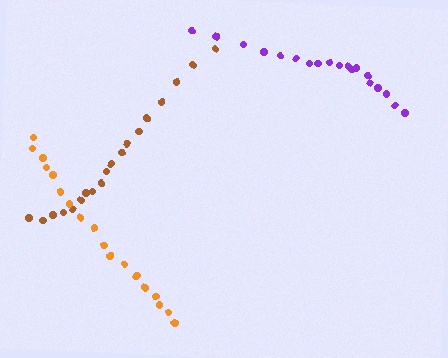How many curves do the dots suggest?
There are 3 distinct paths.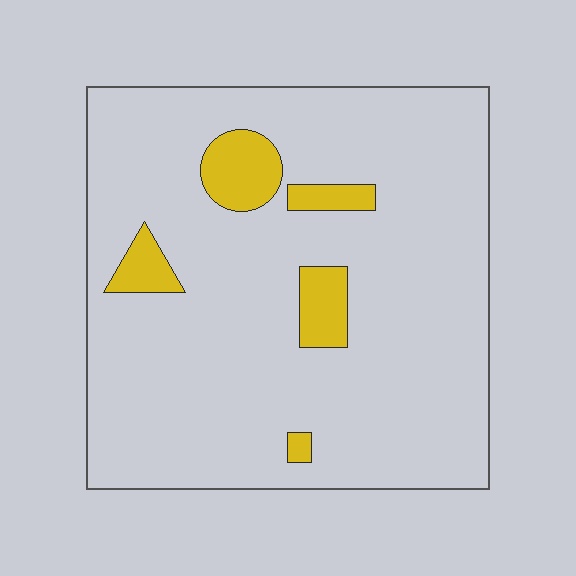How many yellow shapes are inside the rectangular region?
5.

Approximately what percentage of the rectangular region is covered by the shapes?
Approximately 10%.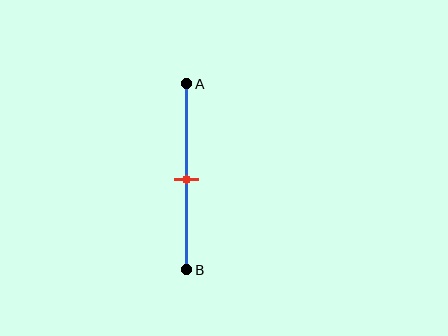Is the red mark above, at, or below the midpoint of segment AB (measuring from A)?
The red mark is approximately at the midpoint of segment AB.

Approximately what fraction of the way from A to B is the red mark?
The red mark is approximately 50% of the way from A to B.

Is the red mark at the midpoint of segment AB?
Yes, the mark is approximately at the midpoint.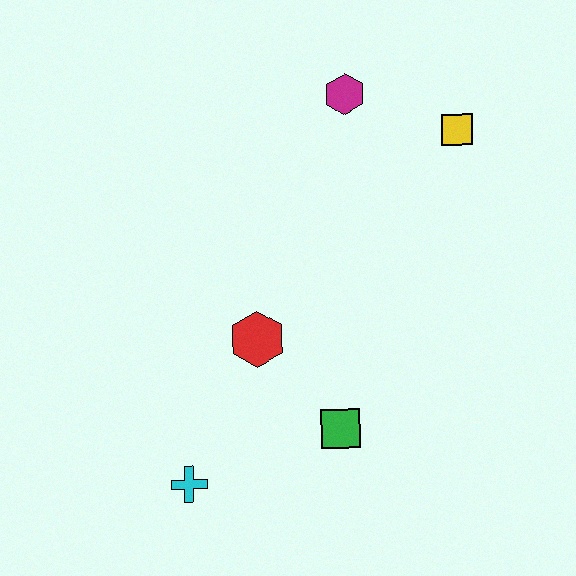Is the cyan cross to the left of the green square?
Yes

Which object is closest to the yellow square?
The magenta hexagon is closest to the yellow square.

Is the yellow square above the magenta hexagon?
No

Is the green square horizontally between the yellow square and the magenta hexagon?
No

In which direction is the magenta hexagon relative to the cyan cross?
The magenta hexagon is above the cyan cross.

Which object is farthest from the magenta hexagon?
The cyan cross is farthest from the magenta hexagon.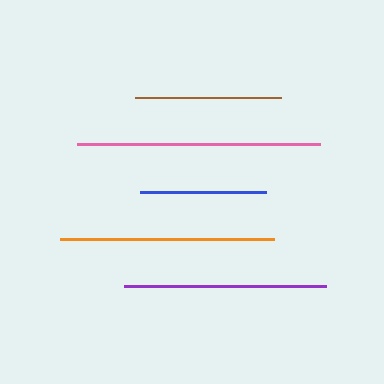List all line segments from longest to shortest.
From longest to shortest: pink, orange, purple, brown, blue.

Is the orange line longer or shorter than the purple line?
The orange line is longer than the purple line.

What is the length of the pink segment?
The pink segment is approximately 242 pixels long.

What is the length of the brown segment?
The brown segment is approximately 145 pixels long.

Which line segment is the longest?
The pink line is the longest at approximately 242 pixels.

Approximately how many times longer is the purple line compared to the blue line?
The purple line is approximately 1.6 times the length of the blue line.